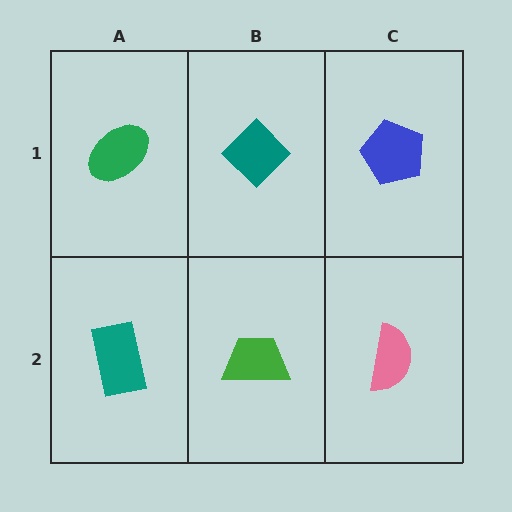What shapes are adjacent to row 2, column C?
A blue pentagon (row 1, column C), a green trapezoid (row 2, column B).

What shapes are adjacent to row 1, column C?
A pink semicircle (row 2, column C), a teal diamond (row 1, column B).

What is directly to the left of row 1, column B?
A green ellipse.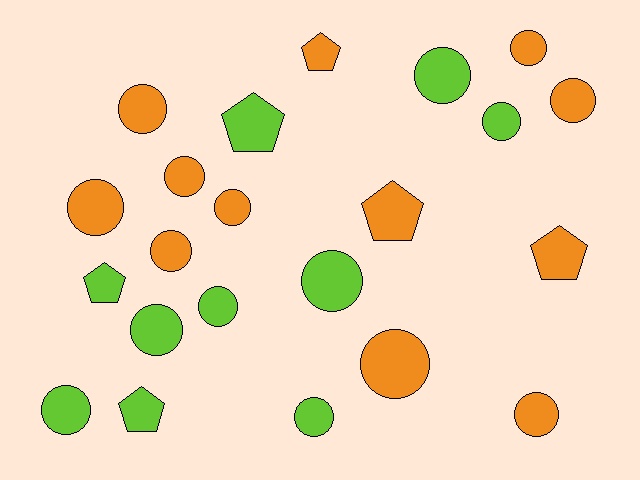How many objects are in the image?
There are 22 objects.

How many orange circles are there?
There are 9 orange circles.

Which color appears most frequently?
Orange, with 12 objects.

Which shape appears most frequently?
Circle, with 16 objects.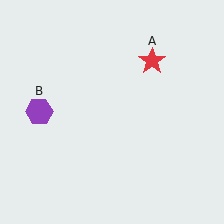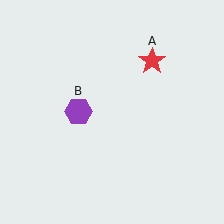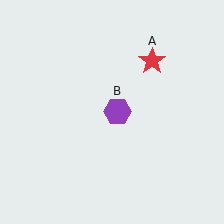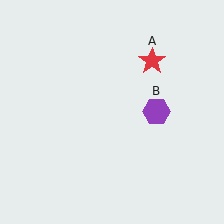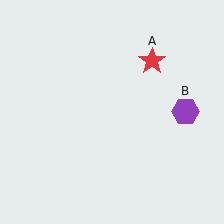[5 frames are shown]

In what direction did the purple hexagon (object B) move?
The purple hexagon (object B) moved right.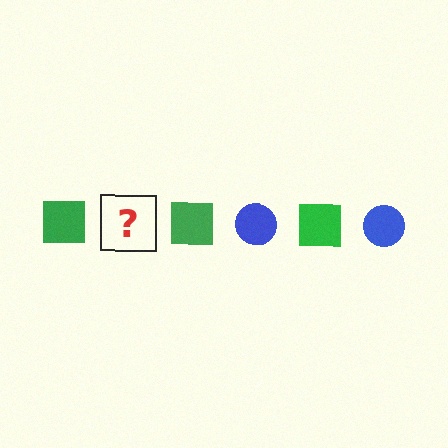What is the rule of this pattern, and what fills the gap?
The rule is that the pattern alternates between green square and blue circle. The gap should be filled with a blue circle.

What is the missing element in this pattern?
The missing element is a blue circle.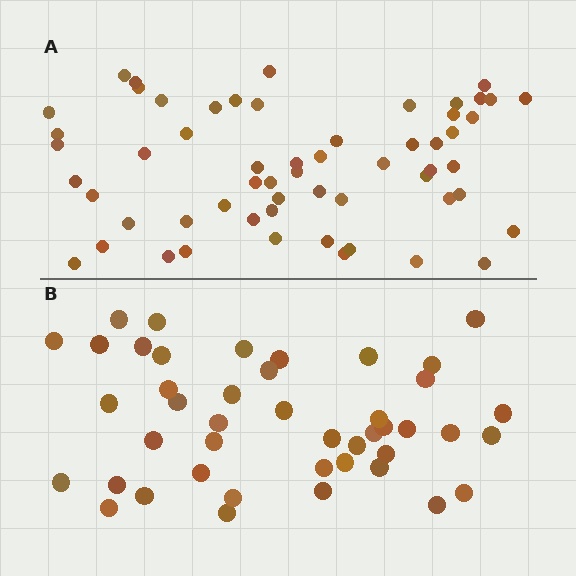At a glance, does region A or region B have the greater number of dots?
Region A (the top region) has more dots.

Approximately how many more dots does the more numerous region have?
Region A has approximately 15 more dots than region B.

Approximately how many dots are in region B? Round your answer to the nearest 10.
About 40 dots. (The exact count is 44, which rounds to 40.)